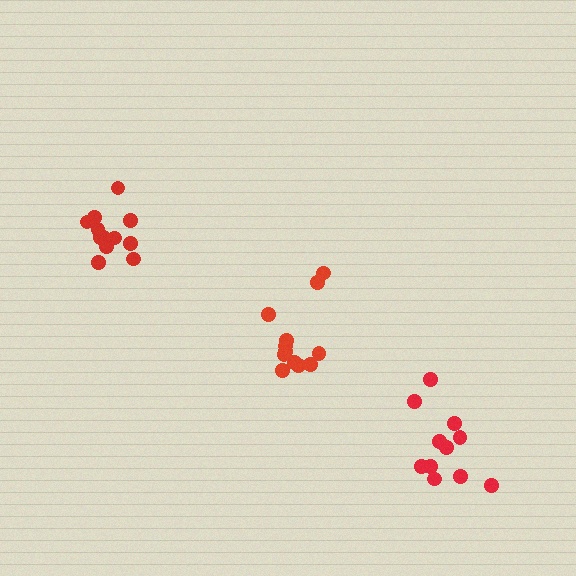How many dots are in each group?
Group 1: 12 dots, Group 2: 12 dots, Group 3: 11 dots (35 total).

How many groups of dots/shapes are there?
There are 3 groups.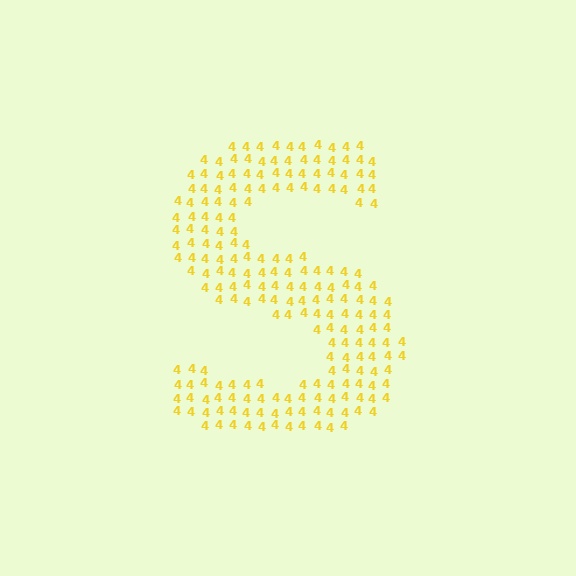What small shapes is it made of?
It is made of small digit 4's.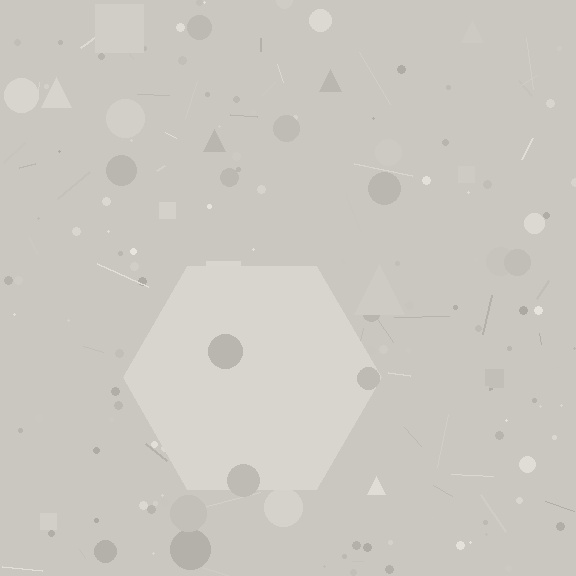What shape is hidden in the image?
A hexagon is hidden in the image.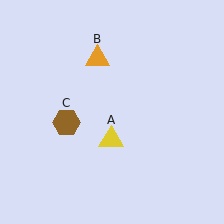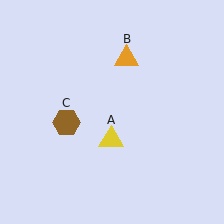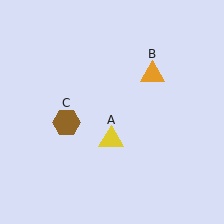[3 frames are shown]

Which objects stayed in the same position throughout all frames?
Yellow triangle (object A) and brown hexagon (object C) remained stationary.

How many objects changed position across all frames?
1 object changed position: orange triangle (object B).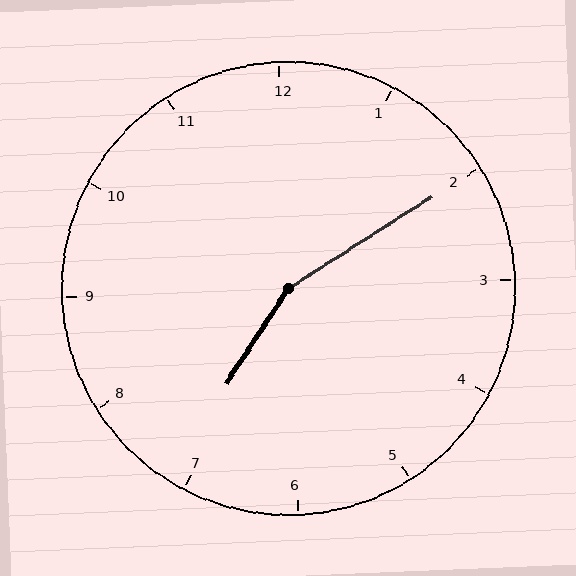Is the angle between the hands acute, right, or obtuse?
It is obtuse.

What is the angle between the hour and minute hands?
Approximately 155 degrees.